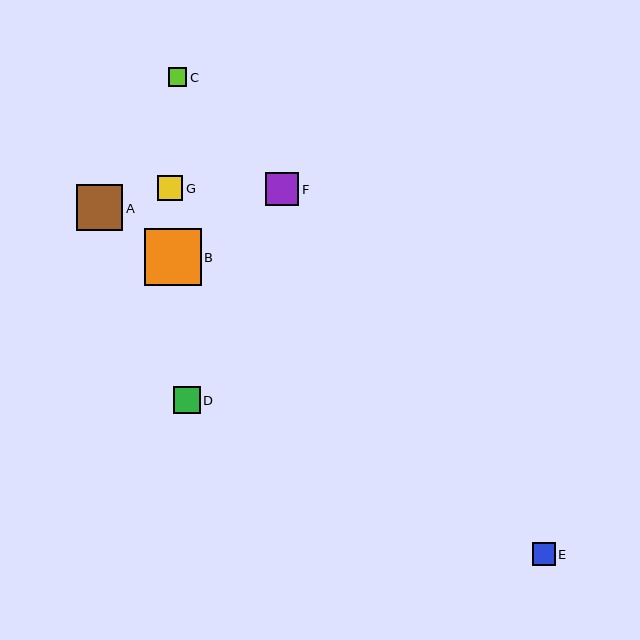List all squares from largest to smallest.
From largest to smallest: B, A, F, D, G, E, C.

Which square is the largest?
Square B is the largest with a size of approximately 56 pixels.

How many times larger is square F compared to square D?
Square F is approximately 1.2 times the size of square D.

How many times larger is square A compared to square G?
Square A is approximately 1.8 times the size of square G.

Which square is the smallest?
Square C is the smallest with a size of approximately 19 pixels.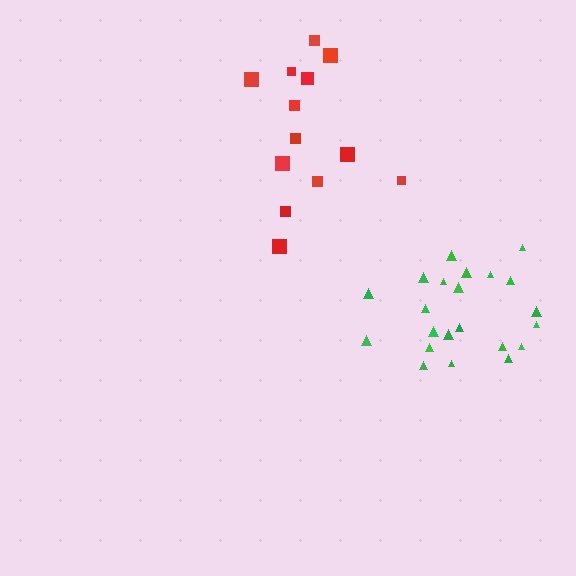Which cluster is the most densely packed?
Green.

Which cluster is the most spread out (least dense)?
Red.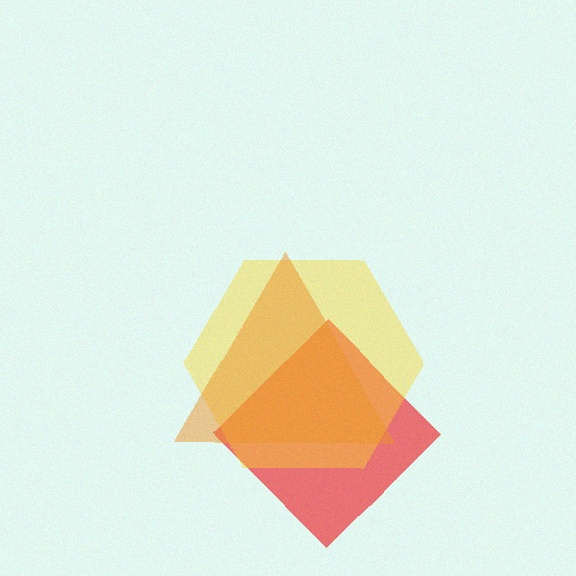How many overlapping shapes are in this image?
There are 3 overlapping shapes in the image.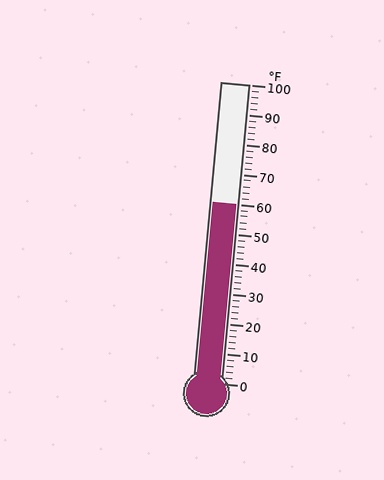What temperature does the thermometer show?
The thermometer shows approximately 60°F.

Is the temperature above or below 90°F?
The temperature is below 90°F.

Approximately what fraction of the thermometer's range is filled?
The thermometer is filled to approximately 60% of its range.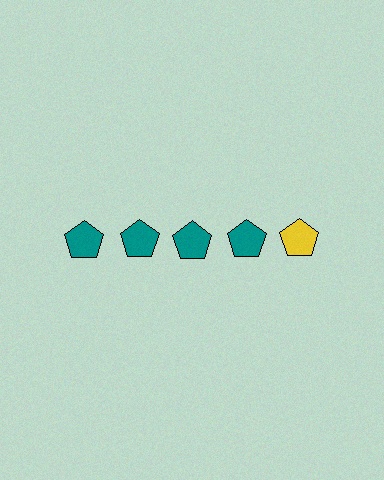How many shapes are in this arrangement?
There are 5 shapes arranged in a grid pattern.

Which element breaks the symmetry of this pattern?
The yellow pentagon in the top row, rightmost column breaks the symmetry. All other shapes are teal pentagons.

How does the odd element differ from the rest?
It has a different color: yellow instead of teal.